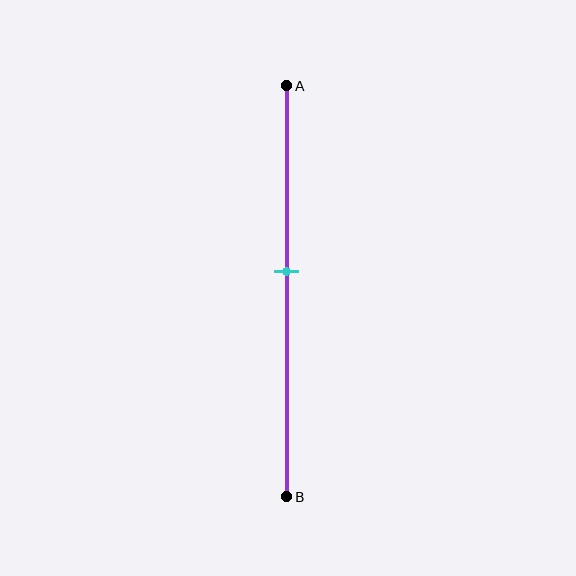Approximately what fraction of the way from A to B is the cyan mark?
The cyan mark is approximately 45% of the way from A to B.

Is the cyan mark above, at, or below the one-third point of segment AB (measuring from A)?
The cyan mark is below the one-third point of segment AB.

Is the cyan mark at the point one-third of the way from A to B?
No, the mark is at about 45% from A, not at the 33% one-third point.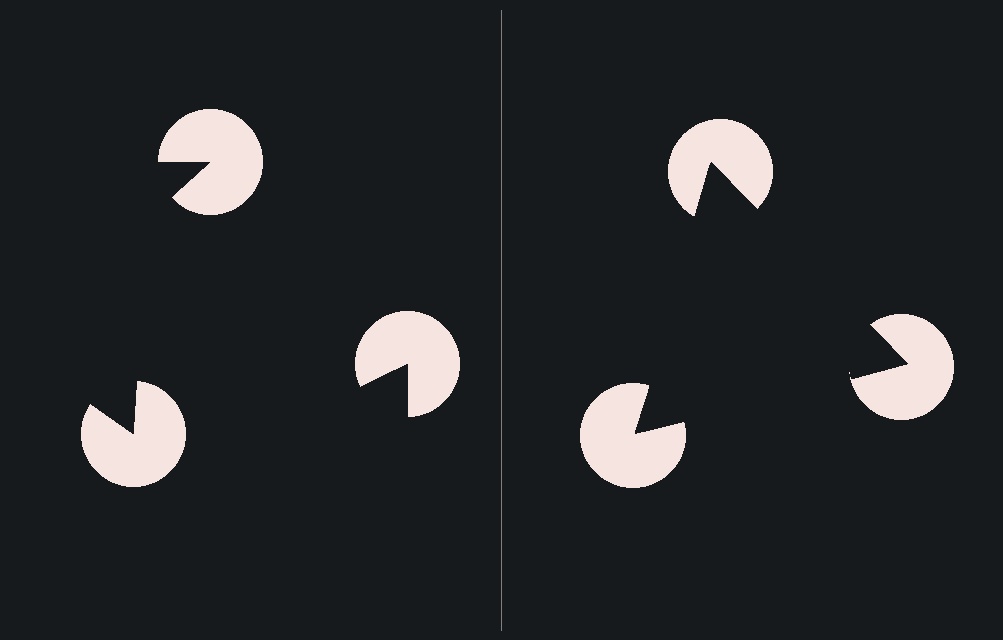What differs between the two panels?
The pac-man discs are positioned identically on both sides; only the wedge orientations differ. On the right they align to a triangle; on the left they are misaligned.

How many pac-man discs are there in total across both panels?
6 — 3 on each side.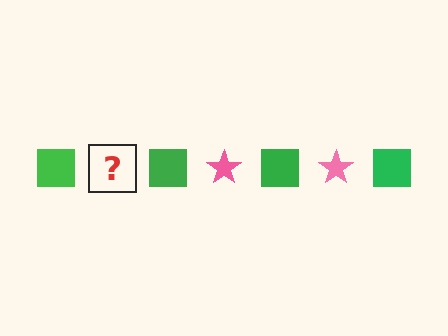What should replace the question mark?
The question mark should be replaced with a pink star.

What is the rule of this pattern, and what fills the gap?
The rule is that the pattern alternates between green square and pink star. The gap should be filled with a pink star.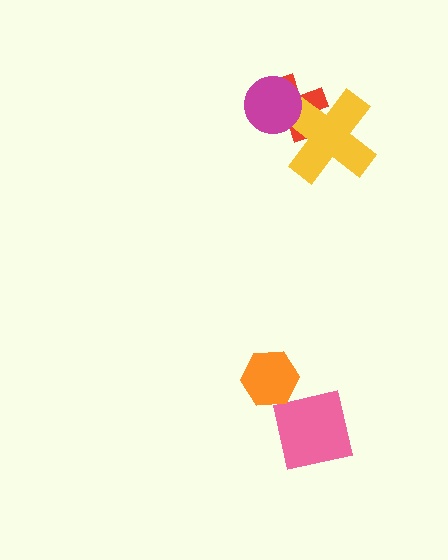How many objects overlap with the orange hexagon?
1 object overlaps with the orange hexagon.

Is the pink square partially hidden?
Yes, it is partially covered by another shape.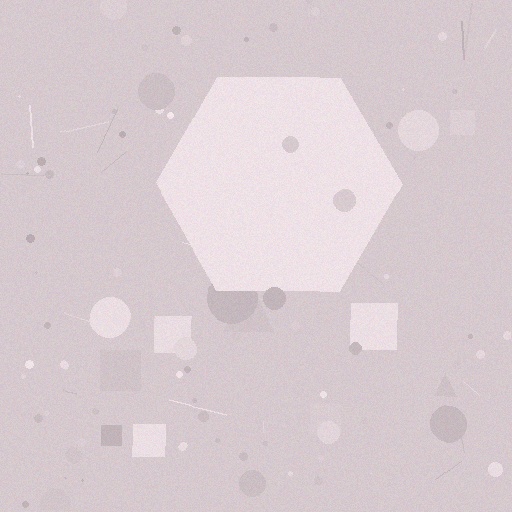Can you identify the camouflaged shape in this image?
The camouflaged shape is a hexagon.